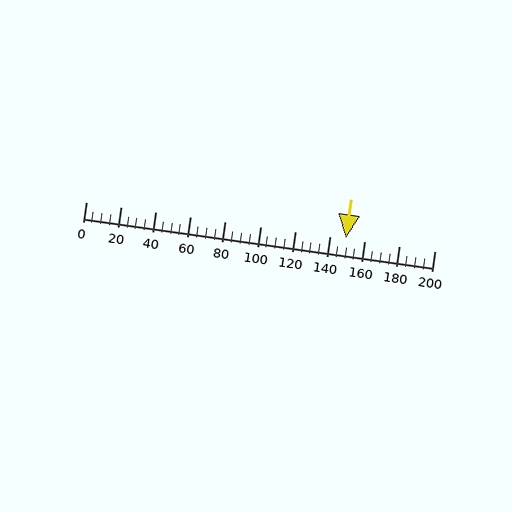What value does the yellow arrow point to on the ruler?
The yellow arrow points to approximately 149.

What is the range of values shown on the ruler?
The ruler shows values from 0 to 200.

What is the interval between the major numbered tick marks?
The major tick marks are spaced 20 units apart.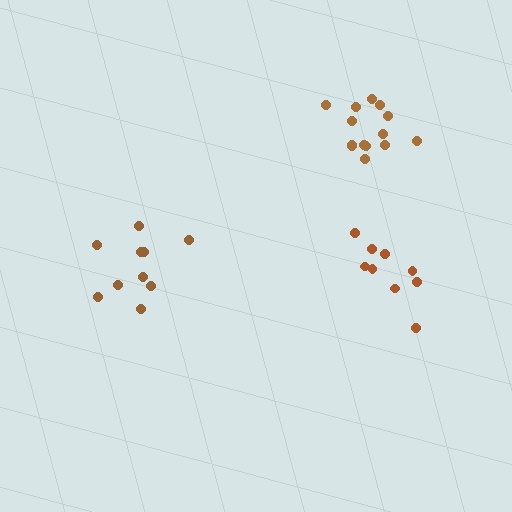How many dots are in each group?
Group 1: 9 dots, Group 2: 10 dots, Group 3: 14 dots (33 total).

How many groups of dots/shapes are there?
There are 3 groups.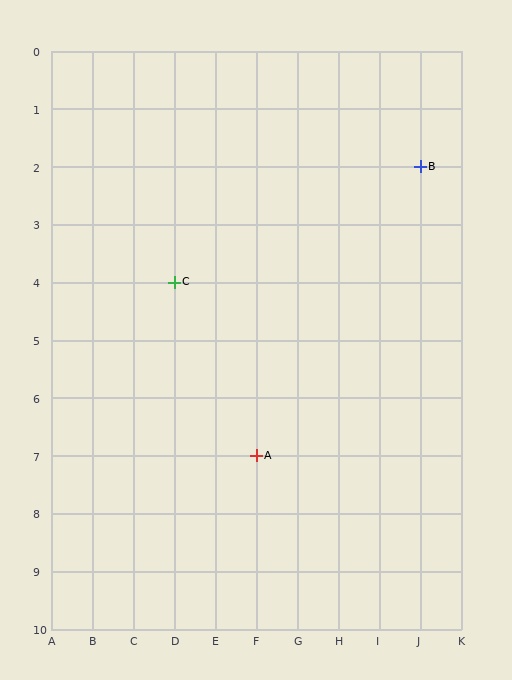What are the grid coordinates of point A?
Point A is at grid coordinates (F, 7).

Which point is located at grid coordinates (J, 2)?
Point B is at (J, 2).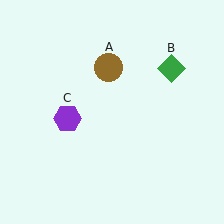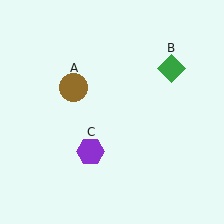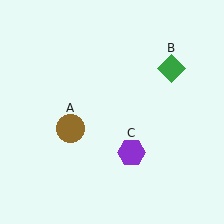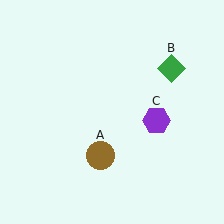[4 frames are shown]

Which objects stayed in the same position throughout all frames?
Green diamond (object B) remained stationary.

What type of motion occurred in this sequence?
The brown circle (object A), purple hexagon (object C) rotated counterclockwise around the center of the scene.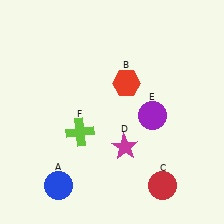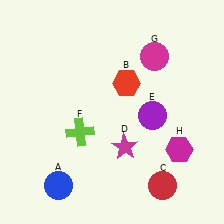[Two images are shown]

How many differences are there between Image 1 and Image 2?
There are 2 differences between the two images.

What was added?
A magenta circle (G), a magenta hexagon (H) were added in Image 2.